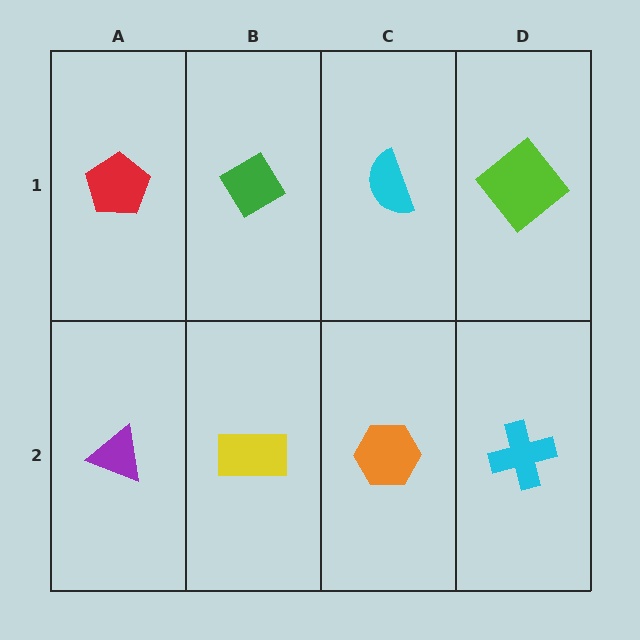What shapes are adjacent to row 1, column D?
A cyan cross (row 2, column D), a cyan semicircle (row 1, column C).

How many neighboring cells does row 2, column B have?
3.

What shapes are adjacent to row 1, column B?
A yellow rectangle (row 2, column B), a red pentagon (row 1, column A), a cyan semicircle (row 1, column C).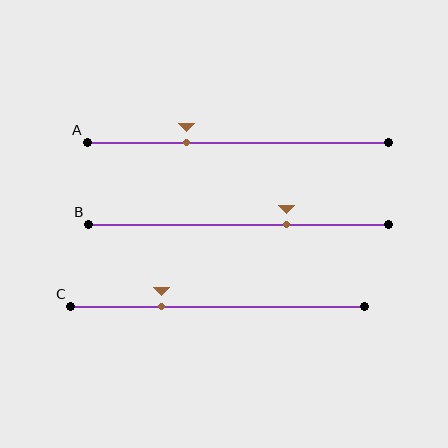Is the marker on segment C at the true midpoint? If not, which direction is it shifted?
No, the marker on segment C is shifted to the left by about 19% of the segment length.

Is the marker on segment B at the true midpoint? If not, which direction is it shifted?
No, the marker on segment B is shifted to the right by about 16% of the segment length.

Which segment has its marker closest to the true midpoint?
Segment B has its marker closest to the true midpoint.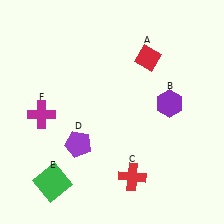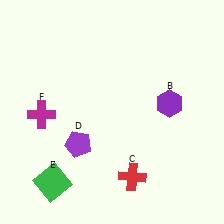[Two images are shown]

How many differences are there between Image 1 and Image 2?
There is 1 difference between the two images.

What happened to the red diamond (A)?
The red diamond (A) was removed in Image 2. It was in the top-right area of Image 1.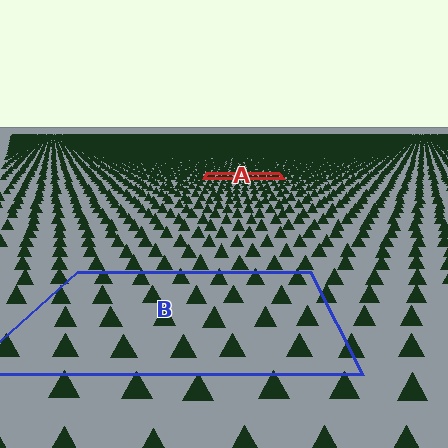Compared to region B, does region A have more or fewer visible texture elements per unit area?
Region A has more texture elements per unit area — they are packed more densely because it is farther away.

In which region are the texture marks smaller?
The texture marks are smaller in region A, because it is farther away.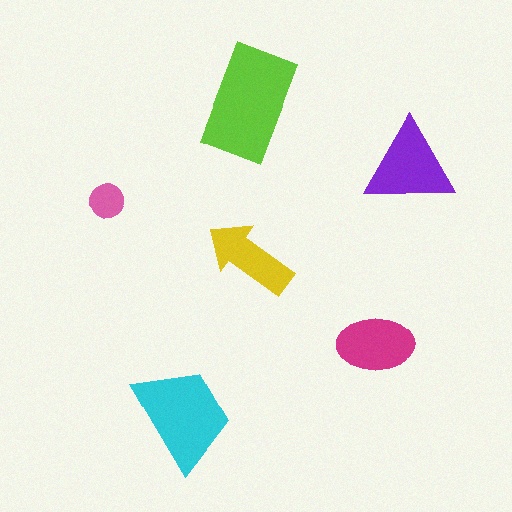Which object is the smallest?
The pink circle.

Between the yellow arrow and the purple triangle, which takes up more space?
The purple triangle.